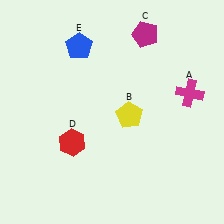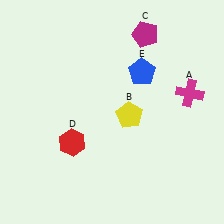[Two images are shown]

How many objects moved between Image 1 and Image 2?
1 object moved between the two images.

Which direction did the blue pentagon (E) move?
The blue pentagon (E) moved right.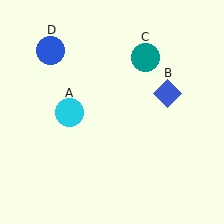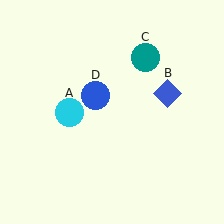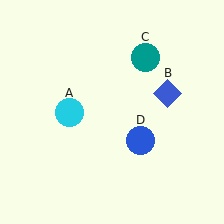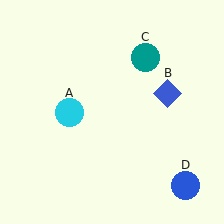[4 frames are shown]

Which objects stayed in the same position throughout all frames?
Cyan circle (object A) and blue diamond (object B) and teal circle (object C) remained stationary.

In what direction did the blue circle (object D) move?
The blue circle (object D) moved down and to the right.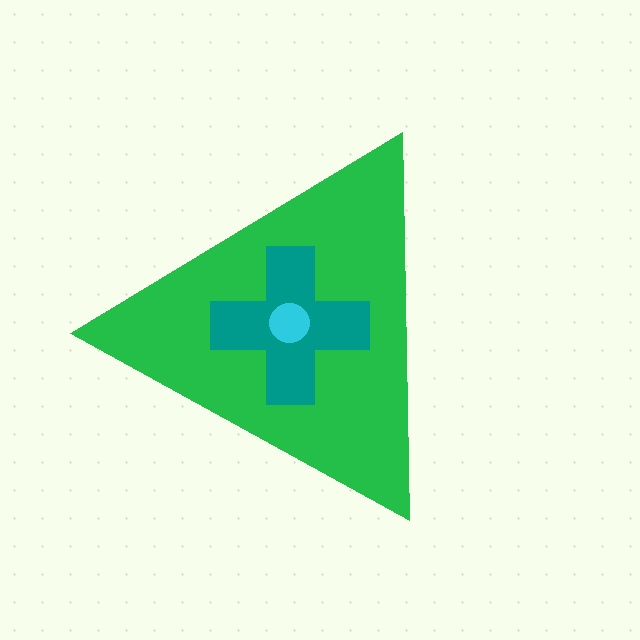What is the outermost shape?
The green triangle.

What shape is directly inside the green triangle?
The teal cross.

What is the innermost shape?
The cyan circle.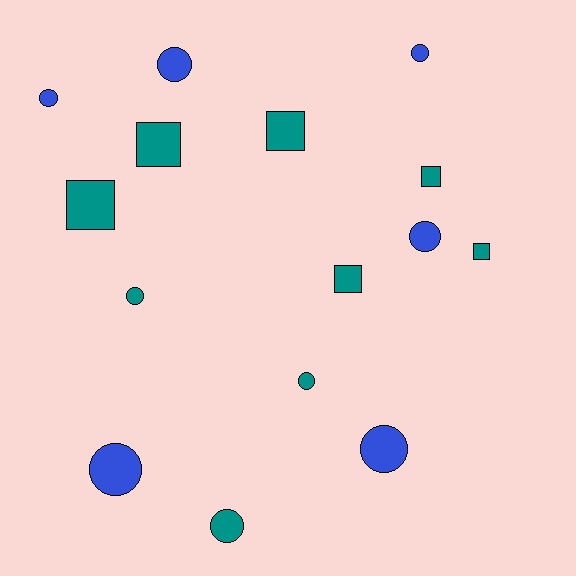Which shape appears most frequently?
Circle, with 9 objects.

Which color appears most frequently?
Teal, with 9 objects.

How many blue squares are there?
There are no blue squares.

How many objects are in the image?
There are 15 objects.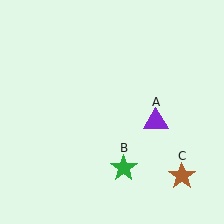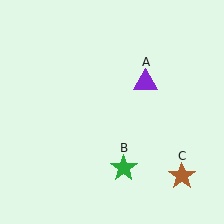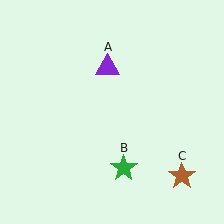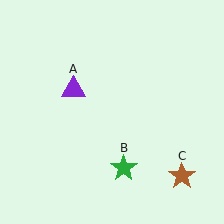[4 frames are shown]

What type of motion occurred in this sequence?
The purple triangle (object A) rotated counterclockwise around the center of the scene.